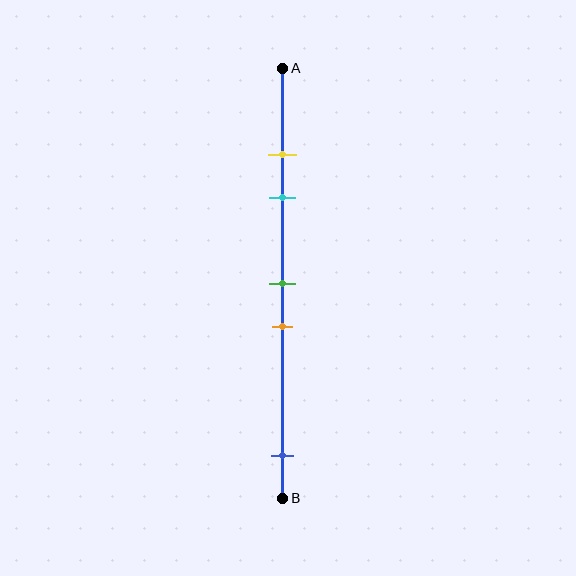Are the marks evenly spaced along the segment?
No, the marks are not evenly spaced.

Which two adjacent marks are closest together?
The yellow and cyan marks are the closest adjacent pair.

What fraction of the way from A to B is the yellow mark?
The yellow mark is approximately 20% (0.2) of the way from A to B.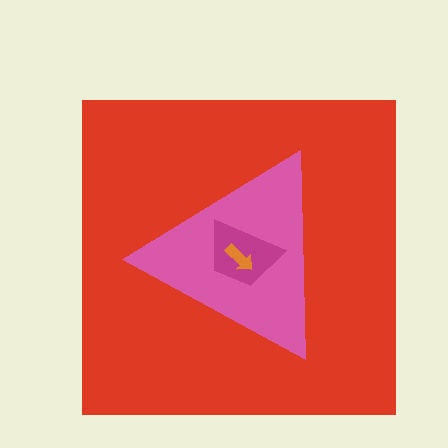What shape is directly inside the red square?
The pink triangle.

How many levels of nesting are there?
4.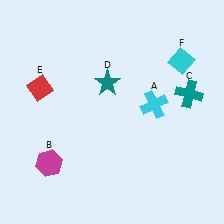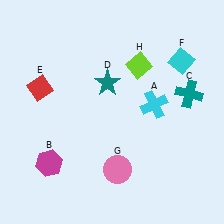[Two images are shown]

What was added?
A pink circle (G), a lime diamond (H) were added in Image 2.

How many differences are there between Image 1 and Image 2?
There are 2 differences between the two images.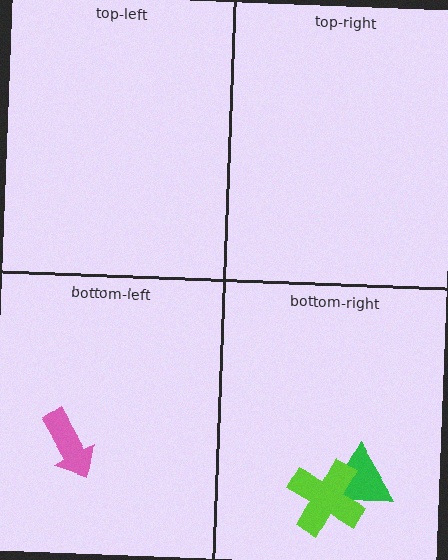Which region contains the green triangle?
The bottom-right region.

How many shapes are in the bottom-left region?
1.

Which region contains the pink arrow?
The bottom-left region.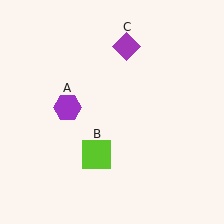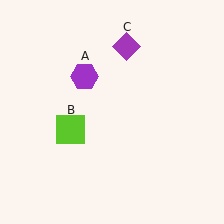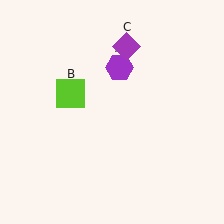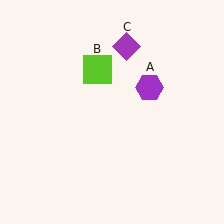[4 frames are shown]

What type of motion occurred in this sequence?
The purple hexagon (object A), lime square (object B) rotated clockwise around the center of the scene.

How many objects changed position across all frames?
2 objects changed position: purple hexagon (object A), lime square (object B).